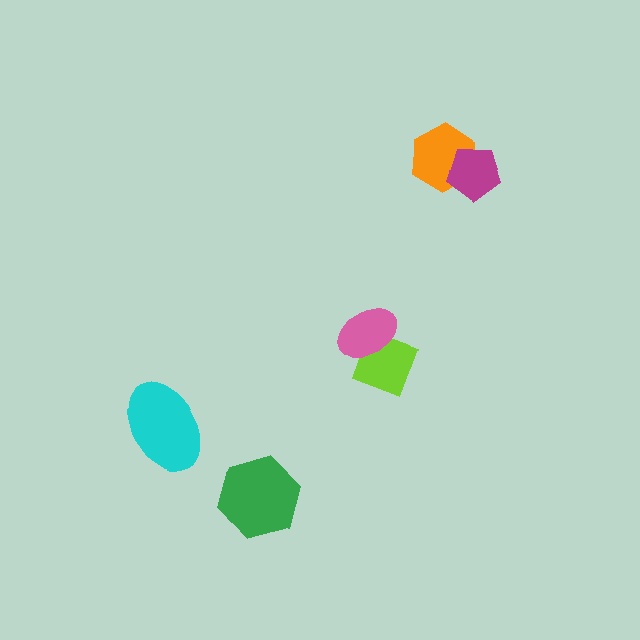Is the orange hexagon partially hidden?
Yes, it is partially covered by another shape.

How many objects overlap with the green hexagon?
0 objects overlap with the green hexagon.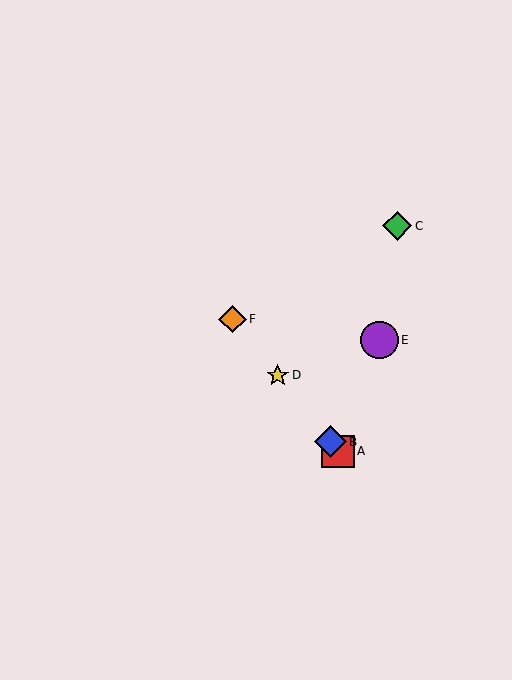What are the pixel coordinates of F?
Object F is at (233, 319).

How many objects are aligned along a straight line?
4 objects (A, B, D, F) are aligned along a straight line.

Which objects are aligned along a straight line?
Objects A, B, D, F are aligned along a straight line.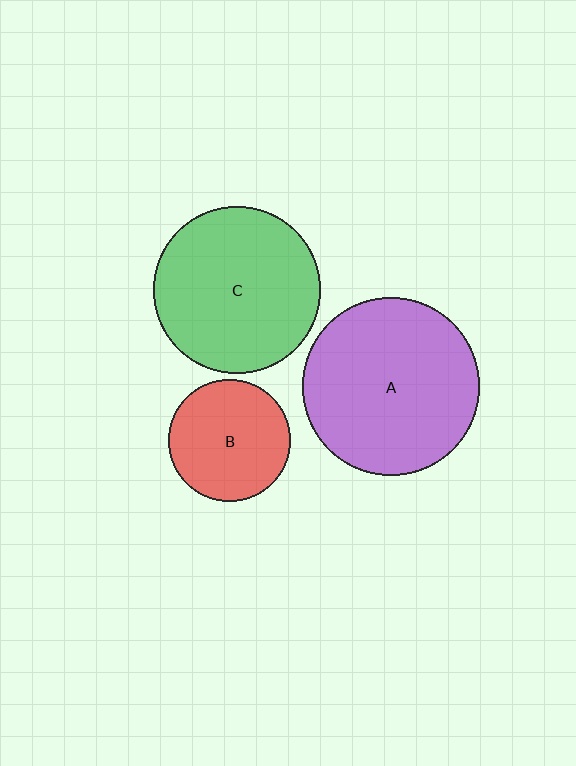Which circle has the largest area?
Circle A (purple).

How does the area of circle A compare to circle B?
Approximately 2.1 times.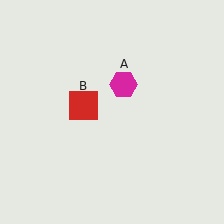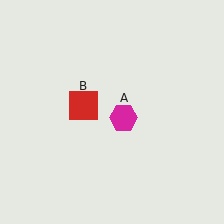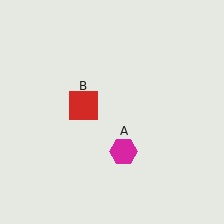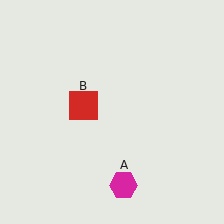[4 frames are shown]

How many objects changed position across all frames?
1 object changed position: magenta hexagon (object A).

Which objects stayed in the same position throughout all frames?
Red square (object B) remained stationary.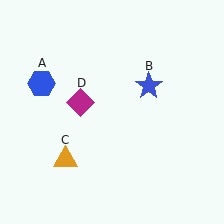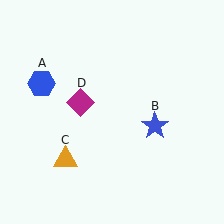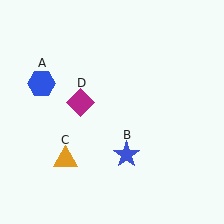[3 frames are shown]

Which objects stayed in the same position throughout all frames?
Blue hexagon (object A) and orange triangle (object C) and magenta diamond (object D) remained stationary.